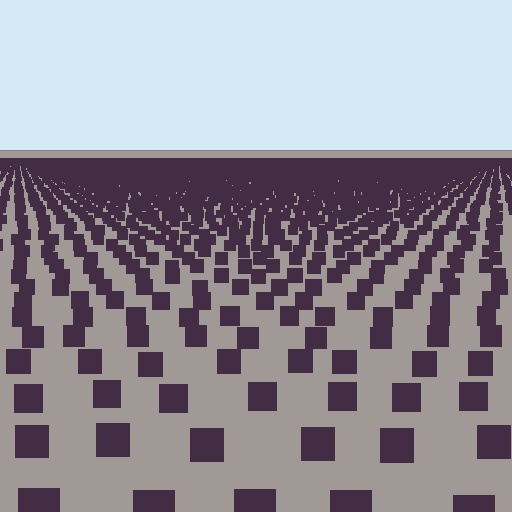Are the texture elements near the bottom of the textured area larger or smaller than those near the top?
Larger. Near the bottom, elements are closer to the viewer and appear at a bigger on-screen size.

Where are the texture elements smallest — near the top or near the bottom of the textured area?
Near the top.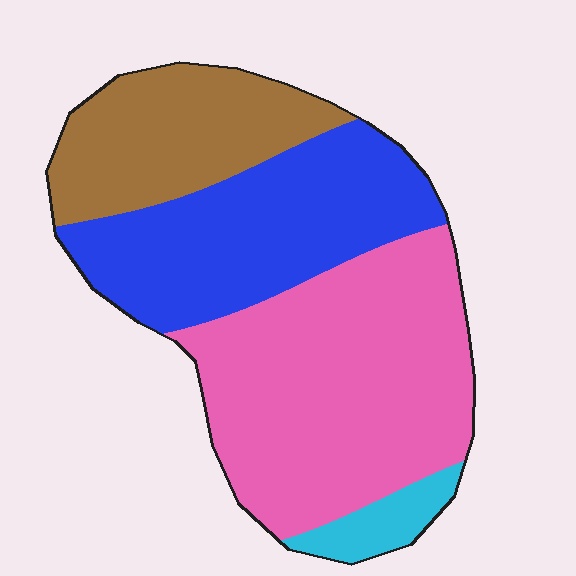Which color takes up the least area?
Cyan, at roughly 5%.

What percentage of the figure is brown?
Brown covers 21% of the figure.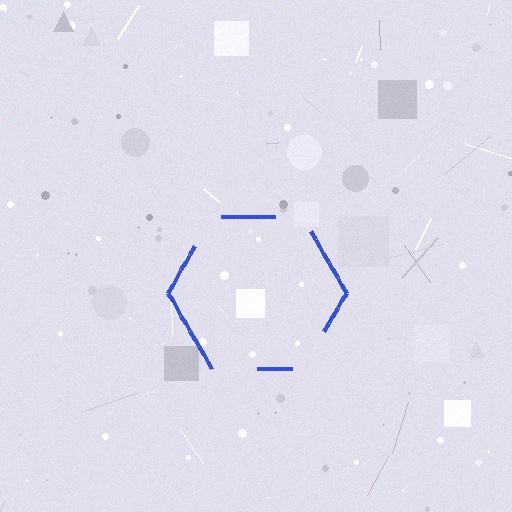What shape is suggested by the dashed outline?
The dashed outline suggests a hexagon.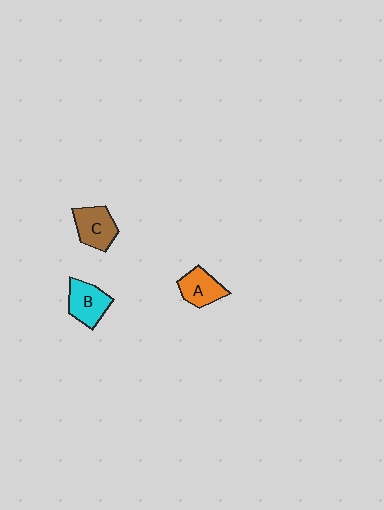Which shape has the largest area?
Shape C (brown).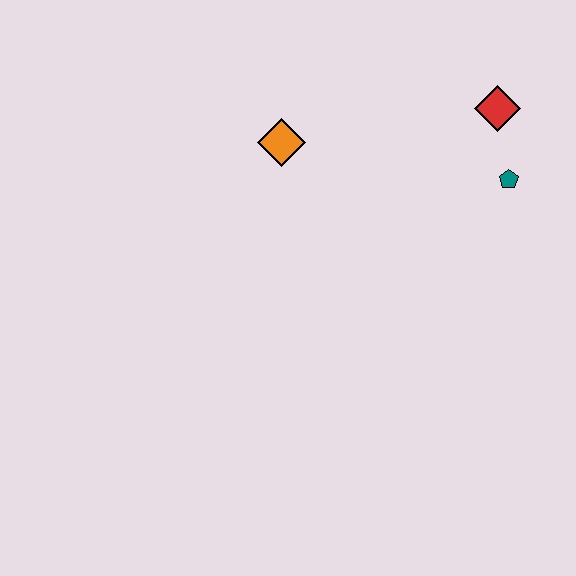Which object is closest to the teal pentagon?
The red diamond is closest to the teal pentagon.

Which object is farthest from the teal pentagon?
The orange diamond is farthest from the teal pentagon.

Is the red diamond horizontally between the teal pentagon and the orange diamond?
Yes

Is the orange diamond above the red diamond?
No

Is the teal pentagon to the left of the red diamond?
No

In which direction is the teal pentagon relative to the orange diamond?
The teal pentagon is to the right of the orange diamond.